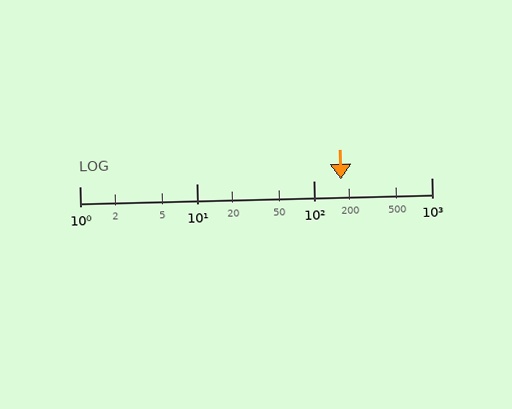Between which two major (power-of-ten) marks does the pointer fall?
The pointer is between 100 and 1000.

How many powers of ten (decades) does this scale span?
The scale spans 3 decades, from 1 to 1000.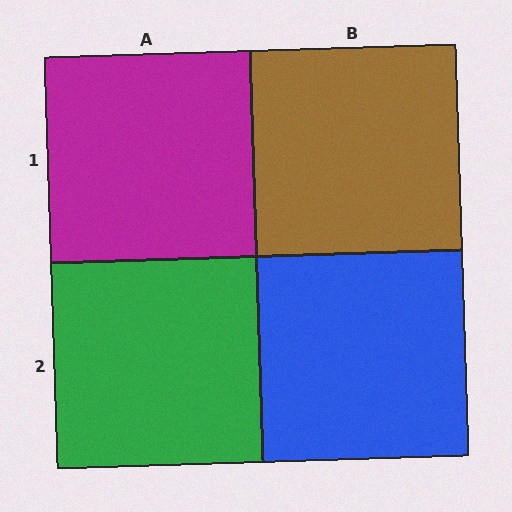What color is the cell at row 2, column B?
Blue.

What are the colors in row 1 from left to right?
Magenta, brown.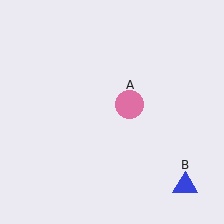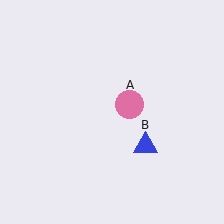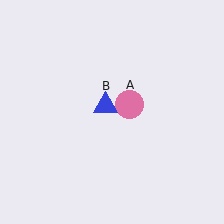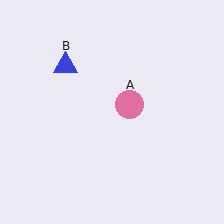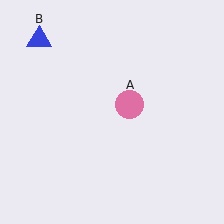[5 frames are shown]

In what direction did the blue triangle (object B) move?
The blue triangle (object B) moved up and to the left.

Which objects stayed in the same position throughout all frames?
Pink circle (object A) remained stationary.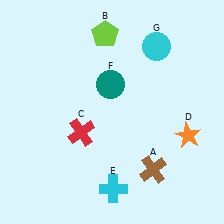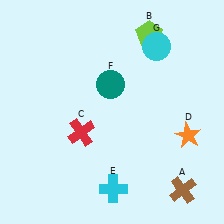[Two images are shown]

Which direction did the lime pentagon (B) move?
The lime pentagon (B) moved right.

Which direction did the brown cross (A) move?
The brown cross (A) moved right.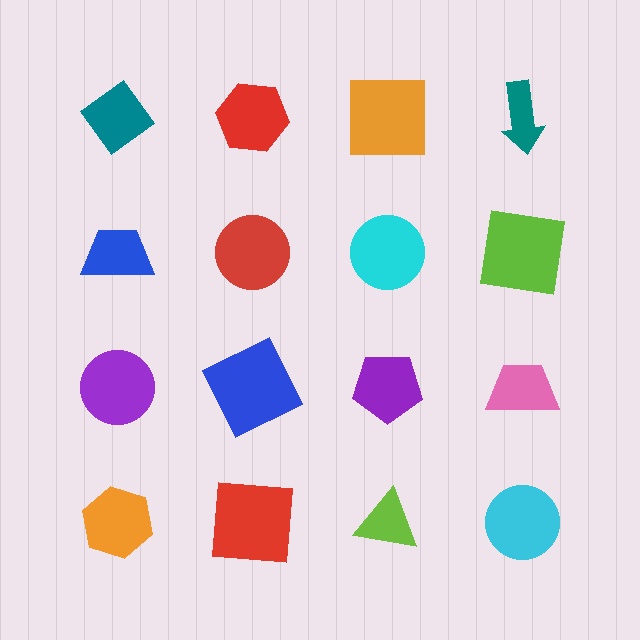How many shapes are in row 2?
4 shapes.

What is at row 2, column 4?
A lime square.